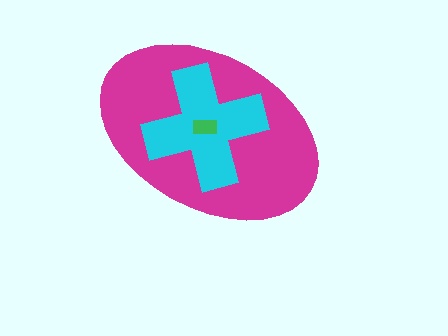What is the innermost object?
The green rectangle.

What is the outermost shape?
The magenta ellipse.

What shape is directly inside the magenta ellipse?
The cyan cross.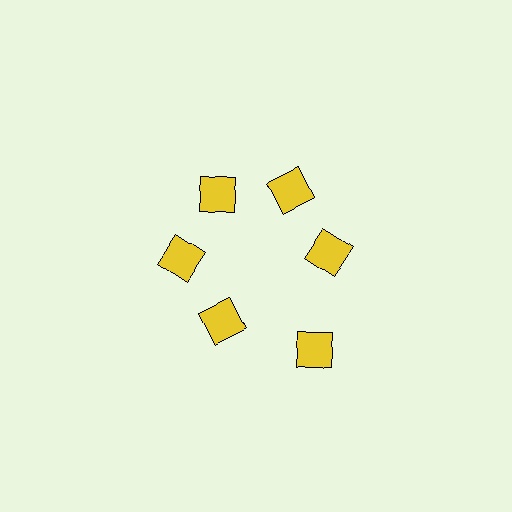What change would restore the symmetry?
The symmetry would be restored by moving it inward, back onto the ring so that all 6 diamonds sit at equal angles and equal distance from the center.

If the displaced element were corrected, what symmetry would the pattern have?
It would have 6-fold rotational symmetry — the pattern would map onto itself every 60 degrees.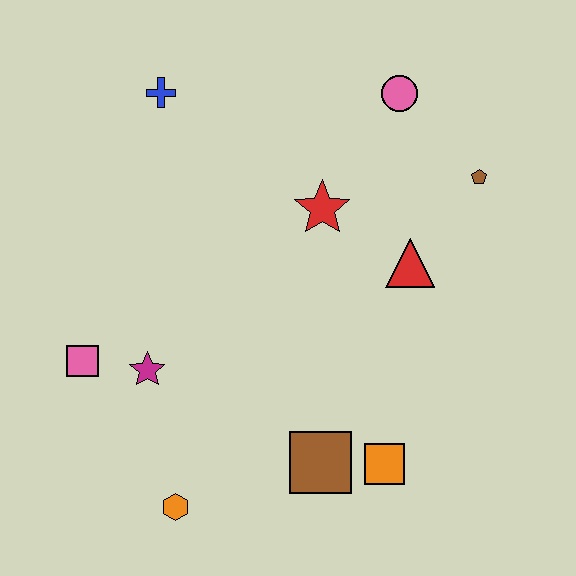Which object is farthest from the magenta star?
The brown pentagon is farthest from the magenta star.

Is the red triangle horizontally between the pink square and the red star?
No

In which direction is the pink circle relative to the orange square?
The pink circle is above the orange square.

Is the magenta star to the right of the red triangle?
No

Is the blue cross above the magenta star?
Yes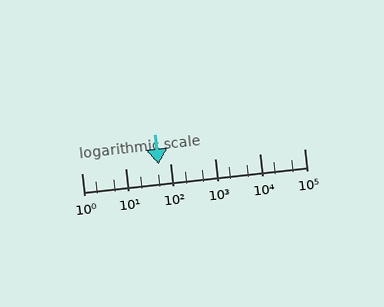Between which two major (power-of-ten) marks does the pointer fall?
The pointer is between 10 and 100.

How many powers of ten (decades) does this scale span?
The scale spans 5 decades, from 1 to 100000.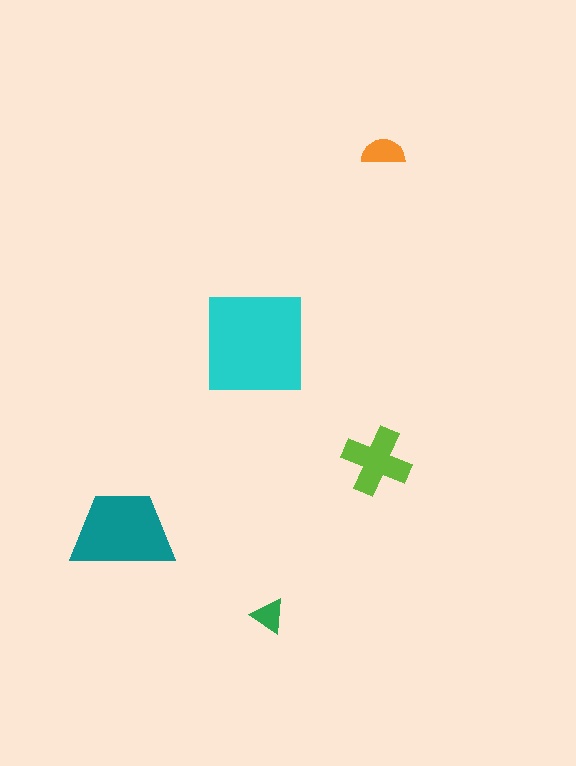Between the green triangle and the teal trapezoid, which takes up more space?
The teal trapezoid.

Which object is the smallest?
The green triangle.